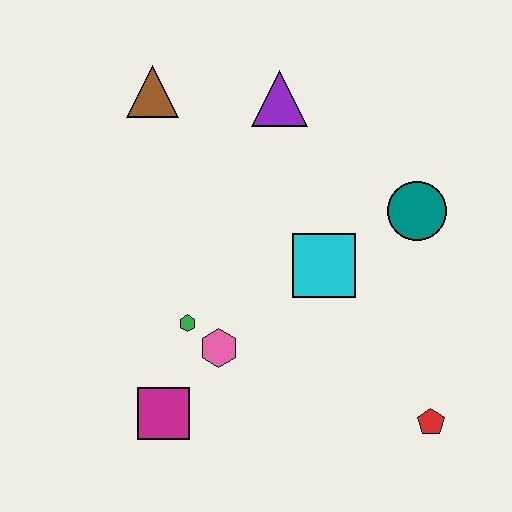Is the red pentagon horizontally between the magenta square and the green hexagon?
No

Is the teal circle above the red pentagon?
Yes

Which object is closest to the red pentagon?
The cyan square is closest to the red pentagon.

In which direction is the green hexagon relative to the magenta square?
The green hexagon is above the magenta square.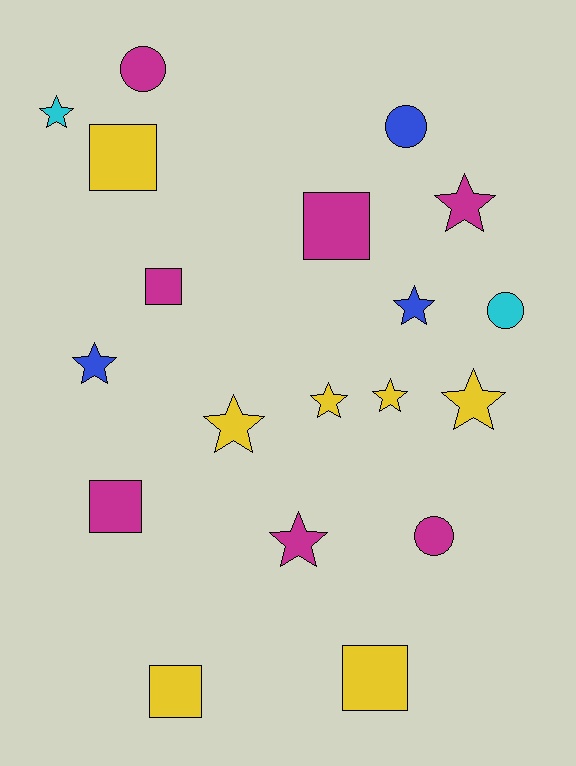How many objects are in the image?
There are 19 objects.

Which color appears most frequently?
Magenta, with 7 objects.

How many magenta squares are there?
There are 3 magenta squares.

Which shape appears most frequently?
Star, with 9 objects.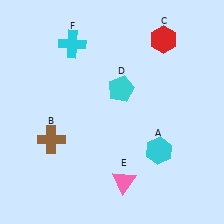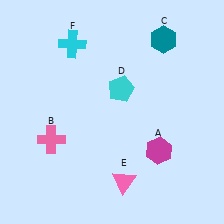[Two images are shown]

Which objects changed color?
A changed from cyan to magenta. B changed from brown to pink. C changed from red to teal.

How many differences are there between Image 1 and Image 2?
There are 3 differences between the two images.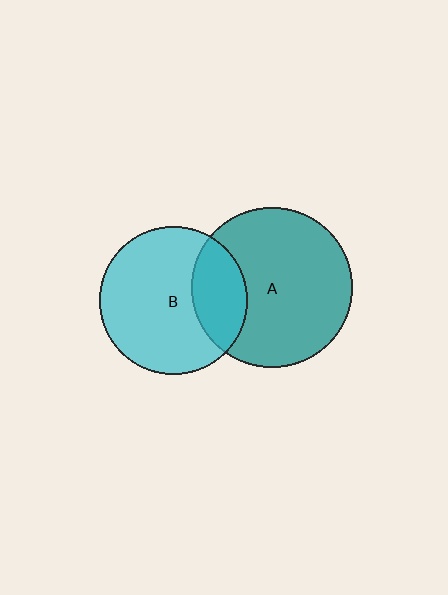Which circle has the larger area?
Circle A (teal).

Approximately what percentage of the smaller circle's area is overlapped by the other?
Approximately 25%.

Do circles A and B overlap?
Yes.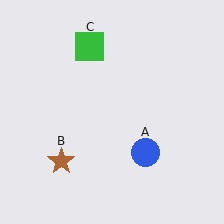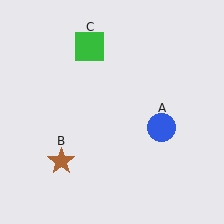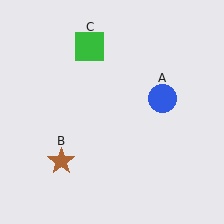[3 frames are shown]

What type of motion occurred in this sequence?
The blue circle (object A) rotated counterclockwise around the center of the scene.